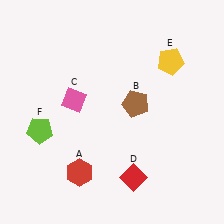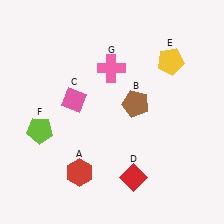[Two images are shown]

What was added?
A pink cross (G) was added in Image 2.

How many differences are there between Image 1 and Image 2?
There is 1 difference between the two images.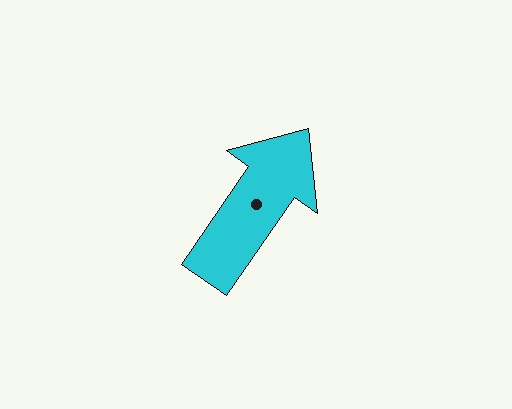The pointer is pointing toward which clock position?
Roughly 1 o'clock.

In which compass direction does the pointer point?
Northeast.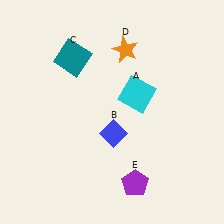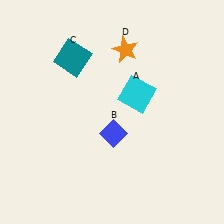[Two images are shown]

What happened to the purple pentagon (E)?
The purple pentagon (E) was removed in Image 2. It was in the bottom-right area of Image 1.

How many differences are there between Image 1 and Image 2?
There is 1 difference between the two images.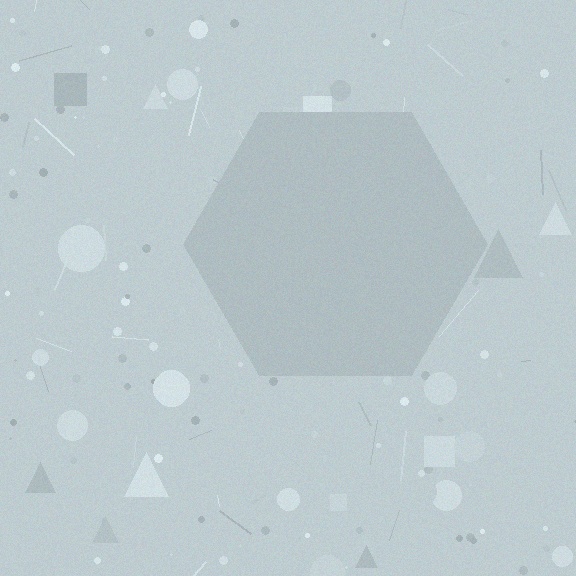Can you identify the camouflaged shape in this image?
The camouflaged shape is a hexagon.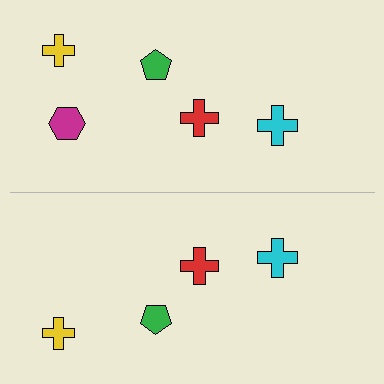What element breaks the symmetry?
A magenta hexagon is missing from the bottom side.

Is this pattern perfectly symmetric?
No, the pattern is not perfectly symmetric. A magenta hexagon is missing from the bottom side.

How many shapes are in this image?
There are 9 shapes in this image.